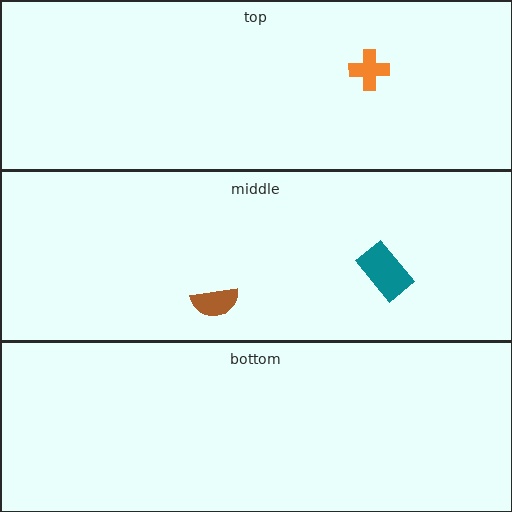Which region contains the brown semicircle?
The middle region.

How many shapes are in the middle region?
2.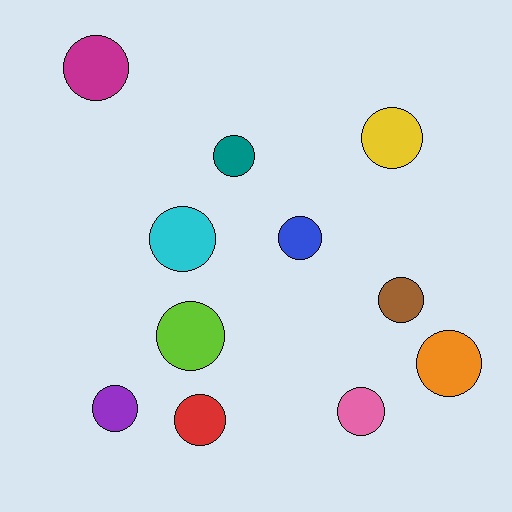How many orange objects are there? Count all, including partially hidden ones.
There is 1 orange object.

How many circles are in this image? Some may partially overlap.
There are 11 circles.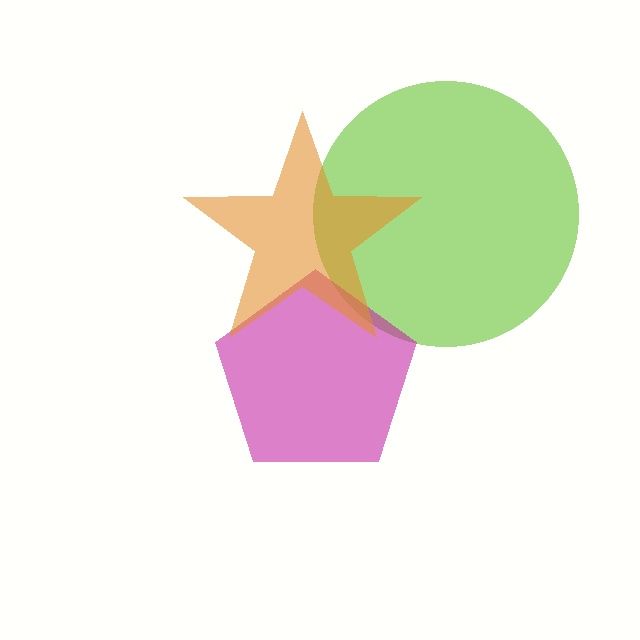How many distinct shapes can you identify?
There are 3 distinct shapes: a lime circle, a magenta pentagon, an orange star.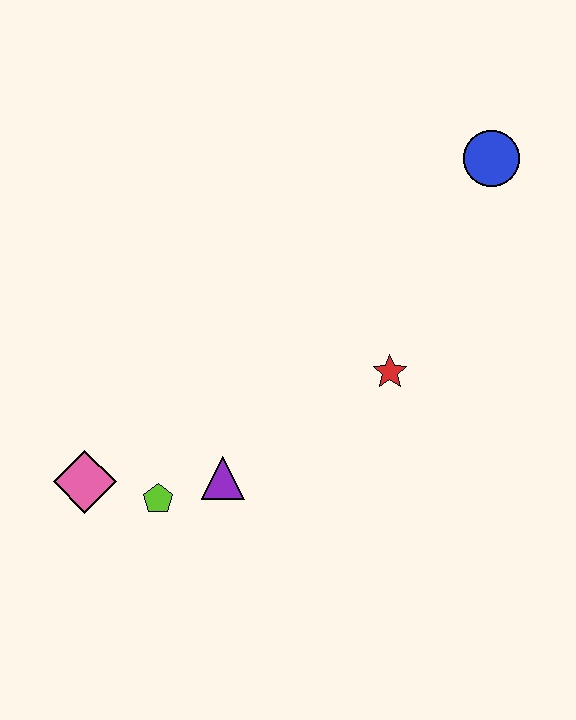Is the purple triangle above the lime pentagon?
Yes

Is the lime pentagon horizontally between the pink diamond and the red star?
Yes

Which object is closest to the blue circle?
The red star is closest to the blue circle.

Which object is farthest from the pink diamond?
The blue circle is farthest from the pink diamond.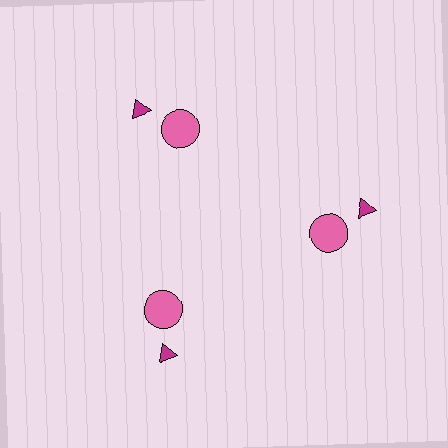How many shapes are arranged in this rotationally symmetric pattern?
There are 6 shapes, arranged in 3 groups of 2.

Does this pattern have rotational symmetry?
Yes, this pattern has 3-fold rotational symmetry. It looks the same after rotating 120 degrees around the center.